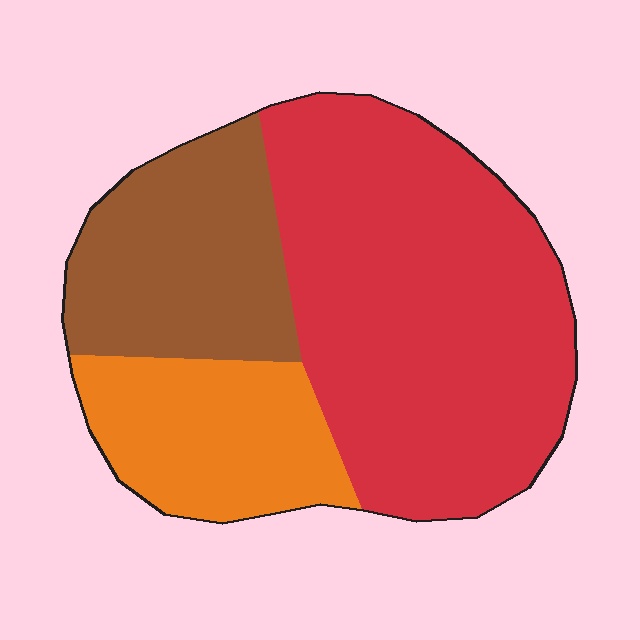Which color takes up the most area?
Red, at roughly 55%.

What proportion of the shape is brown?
Brown takes up about one quarter (1/4) of the shape.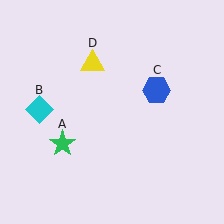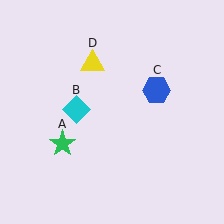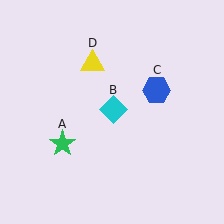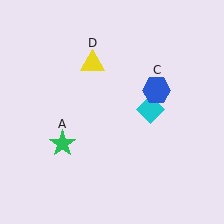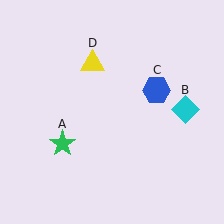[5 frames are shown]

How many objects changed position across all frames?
1 object changed position: cyan diamond (object B).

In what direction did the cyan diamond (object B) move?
The cyan diamond (object B) moved right.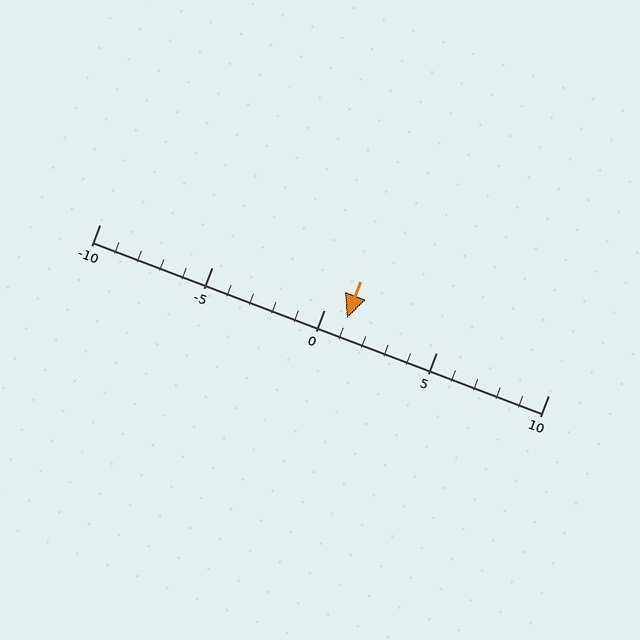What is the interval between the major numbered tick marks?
The major tick marks are spaced 5 units apart.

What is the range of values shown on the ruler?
The ruler shows values from -10 to 10.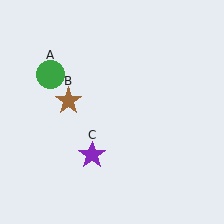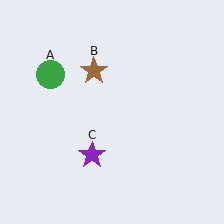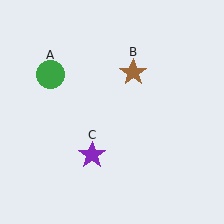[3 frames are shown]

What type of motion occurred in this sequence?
The brown star (object B) rotated clockwise around the center of the scene.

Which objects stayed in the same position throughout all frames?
Green circle (object A) and purple star (object C) remained stationary.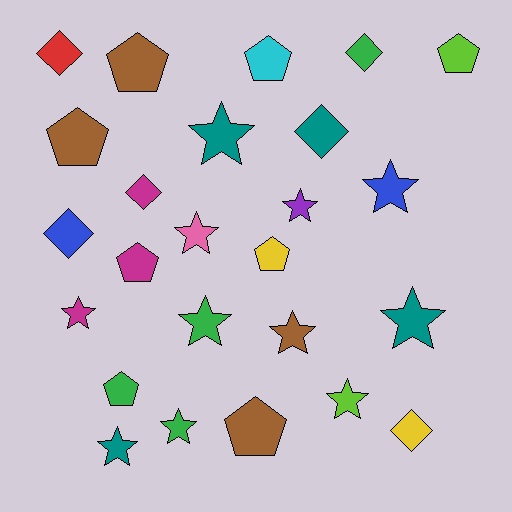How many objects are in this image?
There are 25 objects.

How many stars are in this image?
There are 11 stars.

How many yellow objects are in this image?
There are 2 yellow objects.